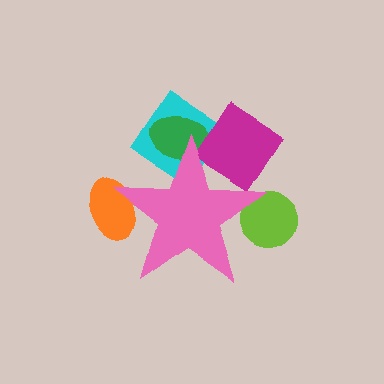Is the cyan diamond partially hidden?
Yes, the cyan diamond is partially hidden behind the pink star.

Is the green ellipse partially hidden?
Yes, the green ellipse is partially hidden behind the pink star.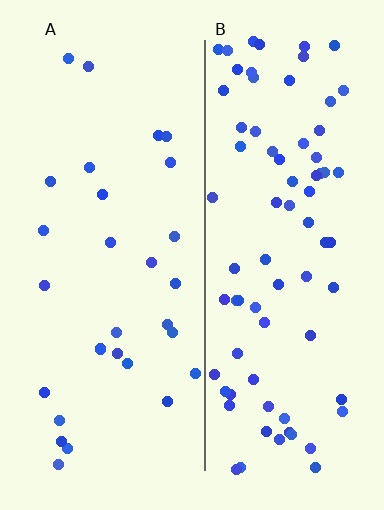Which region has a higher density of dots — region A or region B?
B (the right).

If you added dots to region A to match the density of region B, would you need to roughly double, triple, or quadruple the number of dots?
Approximately triple.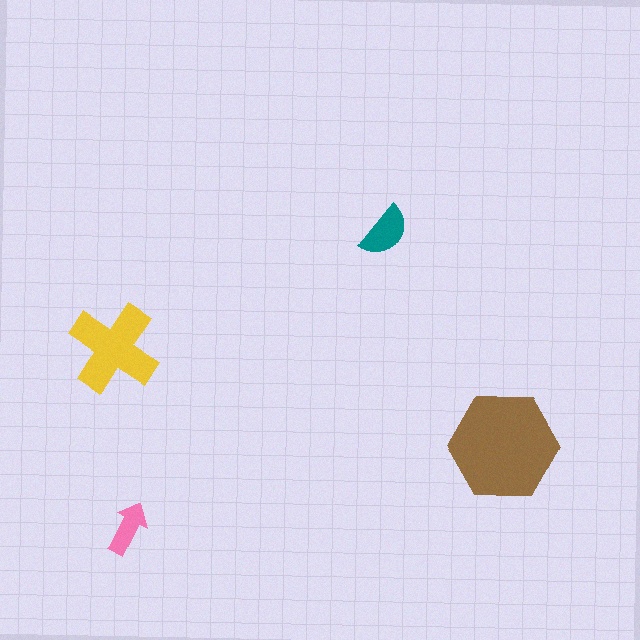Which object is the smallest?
The pink arrow.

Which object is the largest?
The brown hexagon.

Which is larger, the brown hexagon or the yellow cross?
The brown hexagon.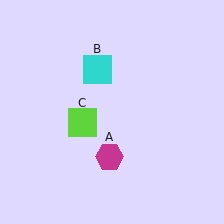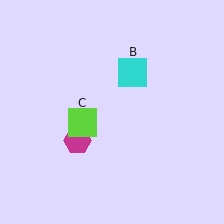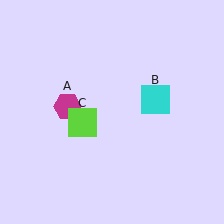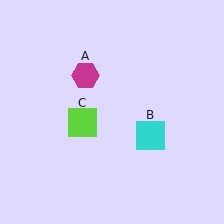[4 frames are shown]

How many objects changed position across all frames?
2 objects changed position: magenta hexagon (object A), cyan square (object B).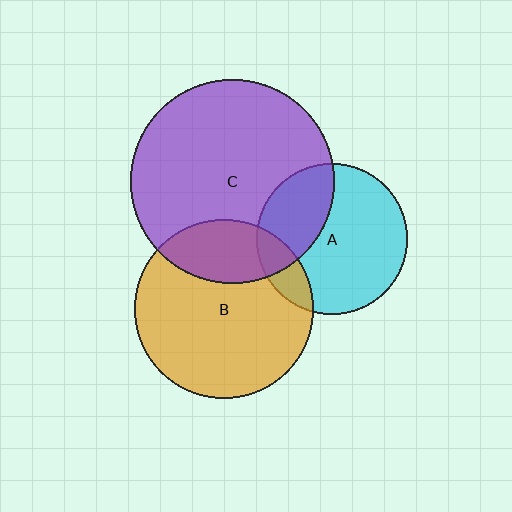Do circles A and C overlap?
Yes.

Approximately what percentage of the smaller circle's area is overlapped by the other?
Approximately 30%.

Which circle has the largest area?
Circle C (purple).